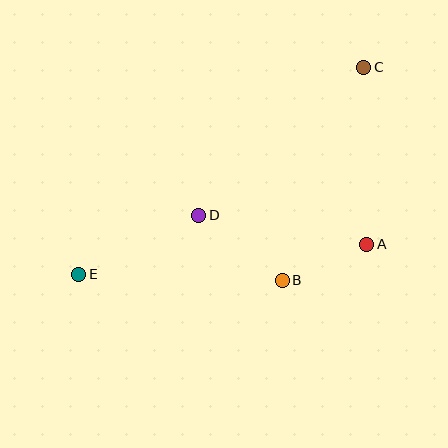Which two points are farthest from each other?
Points C and E are farthest from each other.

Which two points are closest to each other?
Points A and B are closest to each other.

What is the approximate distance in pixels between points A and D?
The distance between A and D is approximately 170 pixels.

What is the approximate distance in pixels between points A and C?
The distance between A and C is approximately 177 pixels.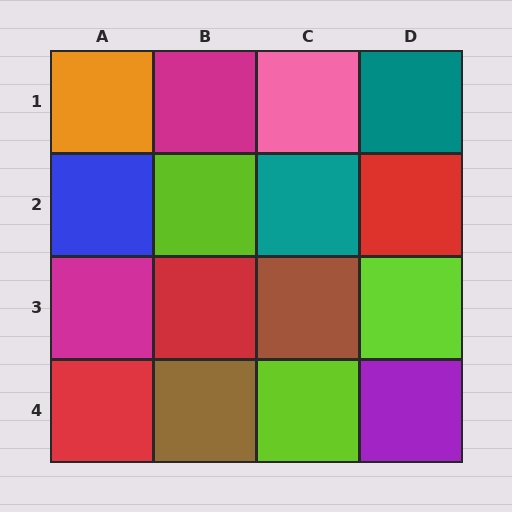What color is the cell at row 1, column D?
Teal.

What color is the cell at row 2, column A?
Blue.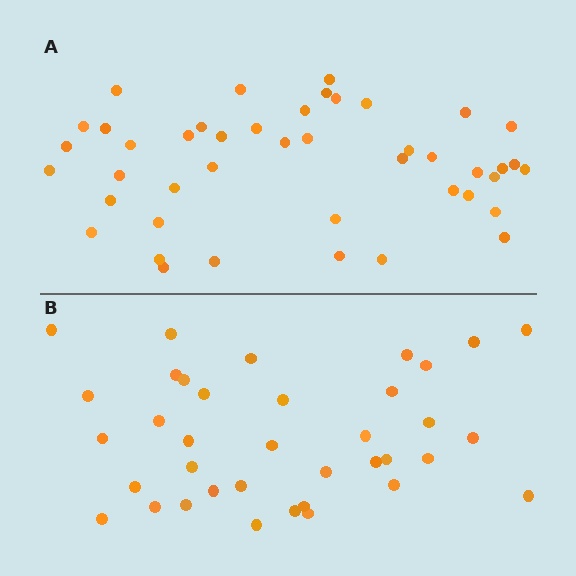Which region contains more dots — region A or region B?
Region A (the top region) has more dots.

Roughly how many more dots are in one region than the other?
Region A has roughly 8 or so more dots than region B.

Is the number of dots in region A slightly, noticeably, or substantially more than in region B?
Region A has only slightly more — the two regions are fairly close. The ratio is roughly 1.2 to 1.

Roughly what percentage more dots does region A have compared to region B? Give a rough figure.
About 20% more.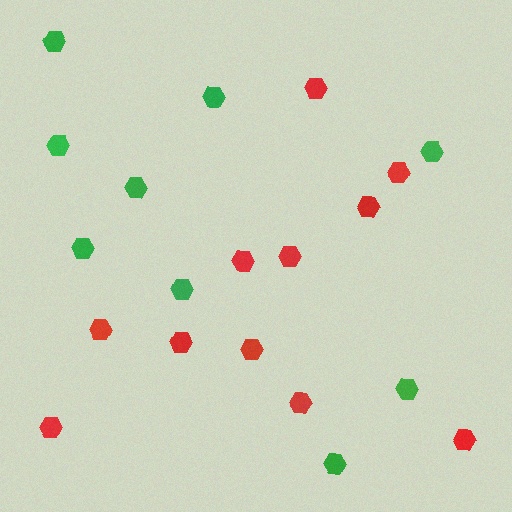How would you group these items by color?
There are 2 groups: one group of red hexagons (11) and one group of green hexagons (9).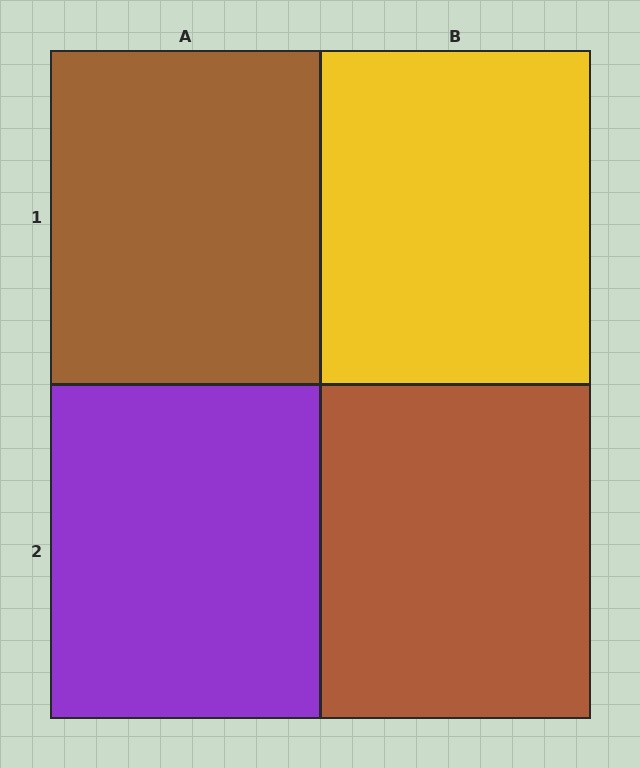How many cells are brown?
2 cells are brown.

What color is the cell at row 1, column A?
Brown.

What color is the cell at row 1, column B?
Yellow.